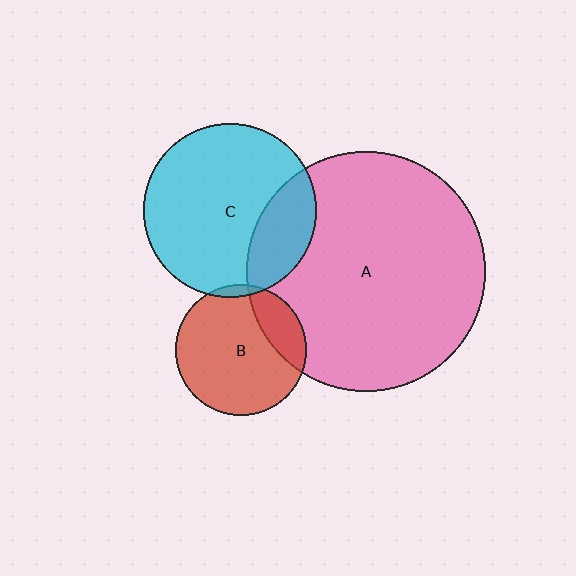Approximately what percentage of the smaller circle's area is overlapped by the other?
Approximately 20%.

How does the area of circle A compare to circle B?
Approximately 3.4 times.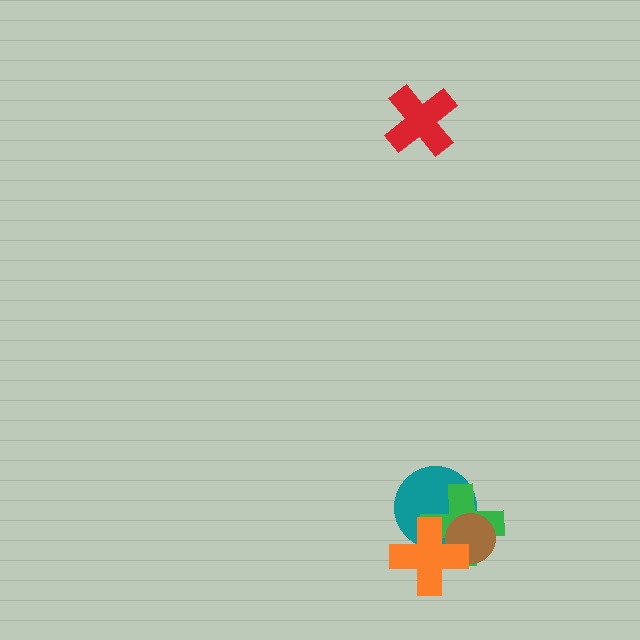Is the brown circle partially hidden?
Yes, it is partially covered by another shape.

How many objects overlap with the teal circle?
3 objects overlap with the teal circle.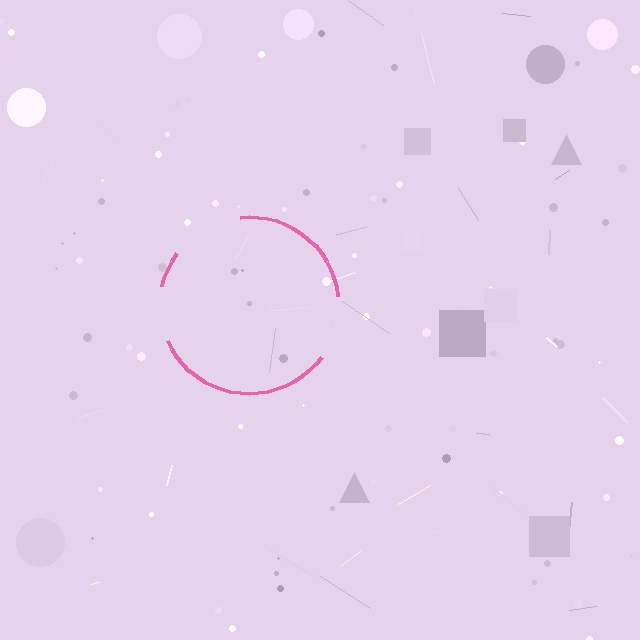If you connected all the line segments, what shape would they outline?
They would outline a circle.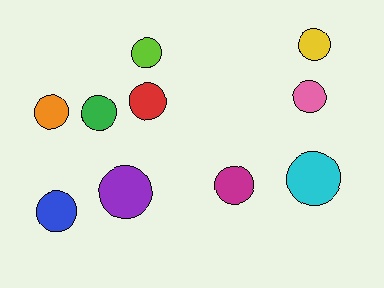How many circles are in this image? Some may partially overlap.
There are 10 circles.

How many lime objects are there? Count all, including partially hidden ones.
There is 1 lime object.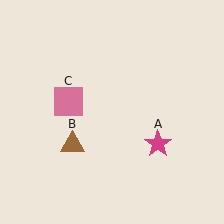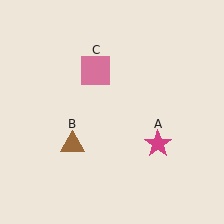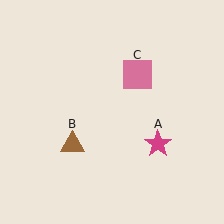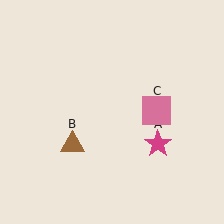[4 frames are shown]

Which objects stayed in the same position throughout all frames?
Magenta star (object A) and brown triangle (object B) remained stationary.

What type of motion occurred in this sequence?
The pink square (object C) rotated clockwise around the center of the scene.